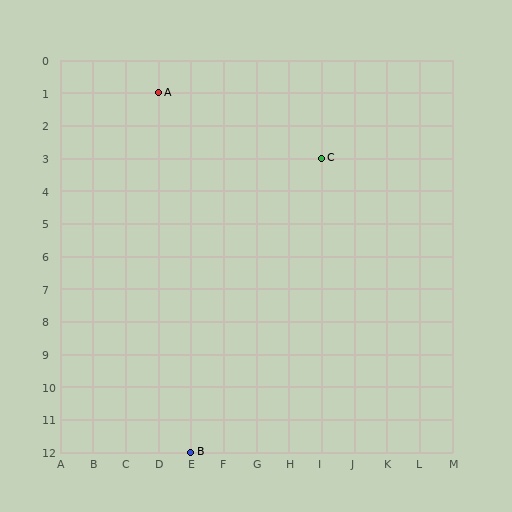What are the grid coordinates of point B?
Point B is at grid coordinates (E, 12).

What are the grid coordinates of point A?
Point A is at grid coordinates (D, 1).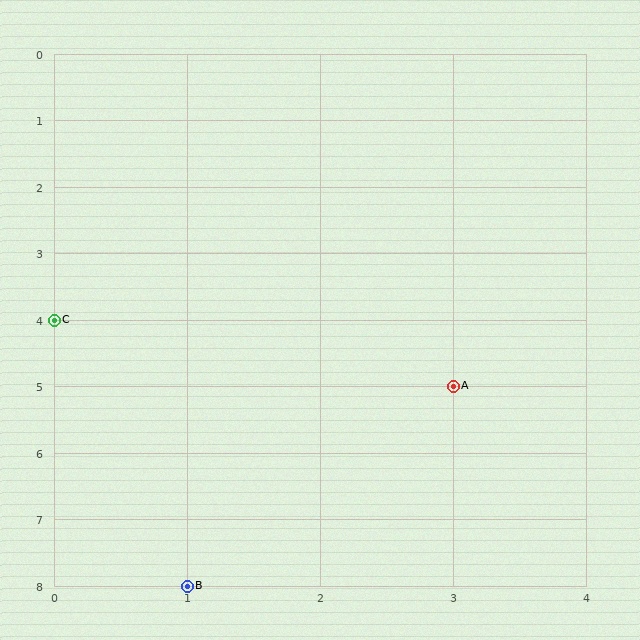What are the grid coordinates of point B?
Point B is at grid coordinates (1, 8).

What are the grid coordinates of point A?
Point A is at grid coordinates (3, 5).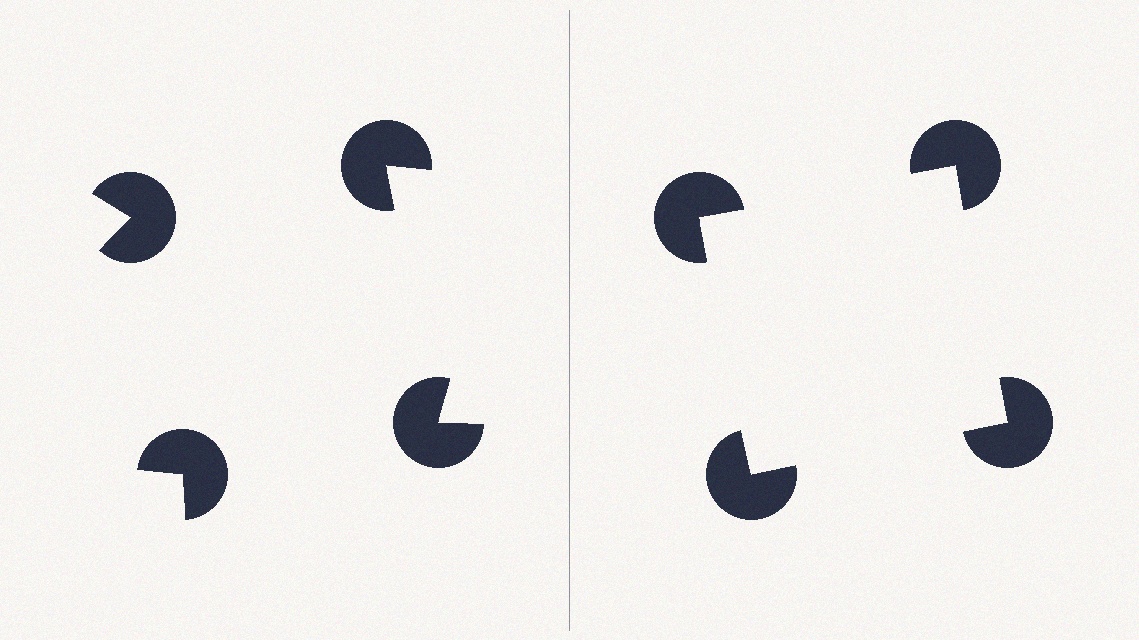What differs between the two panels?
The pac-man discs are positioned identically on both sides; only the wedge orientations differ. On the right they align to a square; on the left they are misaligned.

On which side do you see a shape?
An illusory square appears on the right side. On the left side the wedge cuts are rotated, so no coherent shape forms.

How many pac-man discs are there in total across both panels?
8 — 4 on each side.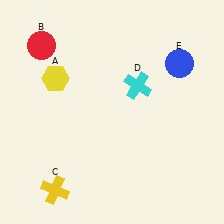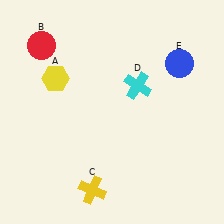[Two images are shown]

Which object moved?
The yellow cross (C) moved right.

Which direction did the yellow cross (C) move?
The yellow cross (C) moved right.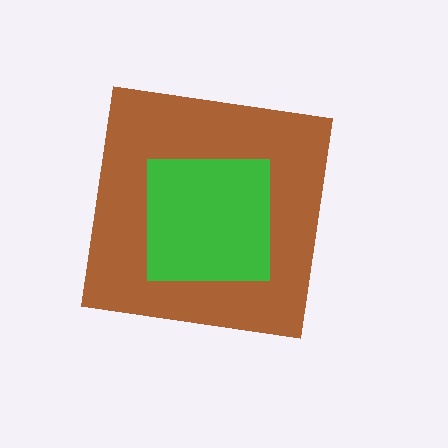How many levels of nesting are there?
2.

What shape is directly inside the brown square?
The green square.